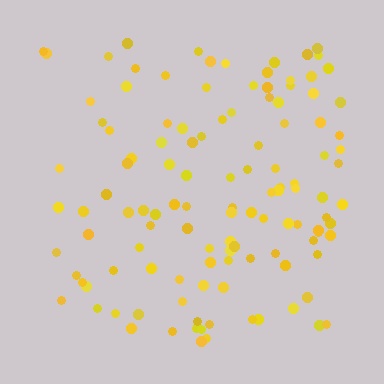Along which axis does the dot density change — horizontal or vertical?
Horizontal.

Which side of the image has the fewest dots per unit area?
The left.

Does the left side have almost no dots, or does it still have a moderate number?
Still a moderate number, just noticeably fewer than the right.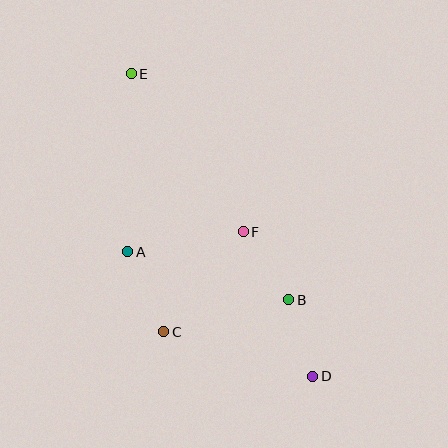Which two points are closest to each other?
Points B and D are closest to each other.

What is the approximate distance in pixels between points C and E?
The distance between C and E is approximately 260 pixels.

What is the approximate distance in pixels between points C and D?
The distance between C and D is approximately 156 pixels.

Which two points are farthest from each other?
Points D and E are farthest from each other.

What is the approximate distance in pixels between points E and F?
The distance between E and F is approximately 194 pixels.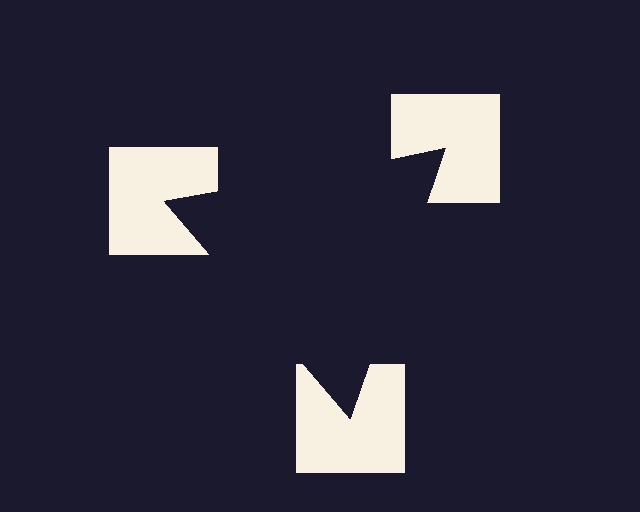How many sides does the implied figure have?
3 sides.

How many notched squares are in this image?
There are 3 — one at each vertex of the illusory triangle.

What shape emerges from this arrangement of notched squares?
An illusory triangle — its edges are inferred from the aligned wedge cuts in the notched squares, not physically drawn.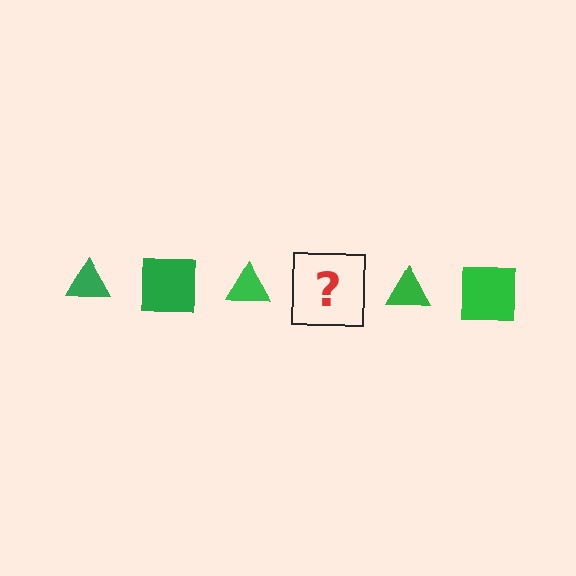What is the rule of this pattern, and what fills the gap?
The rule is that the pattern cycles through triangle, square shapes in green. The gap should be filled with a green square.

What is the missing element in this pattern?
The missing element is a green square.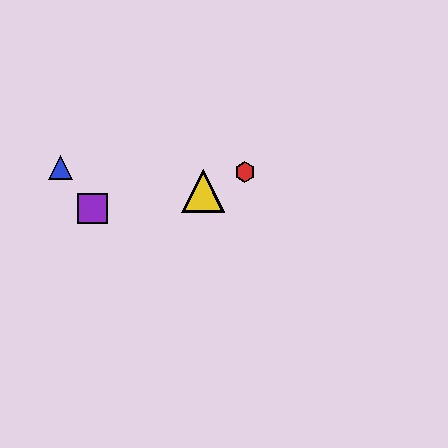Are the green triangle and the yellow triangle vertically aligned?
Yes, both are at x≈203.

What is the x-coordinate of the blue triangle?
The blue triangle is at x≈60.